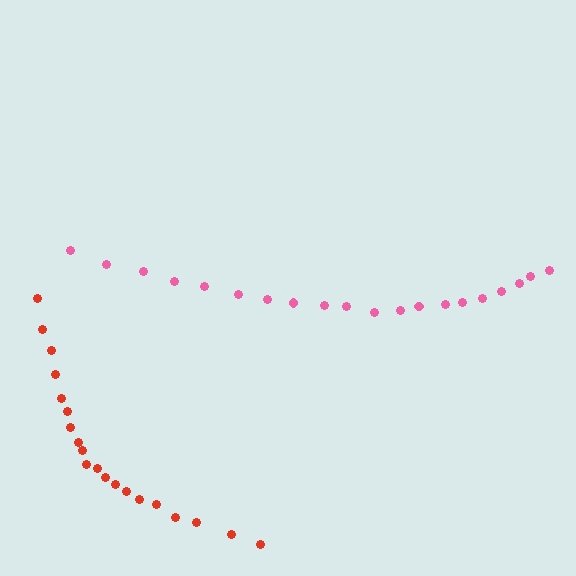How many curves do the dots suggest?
There are 2 distinct paths.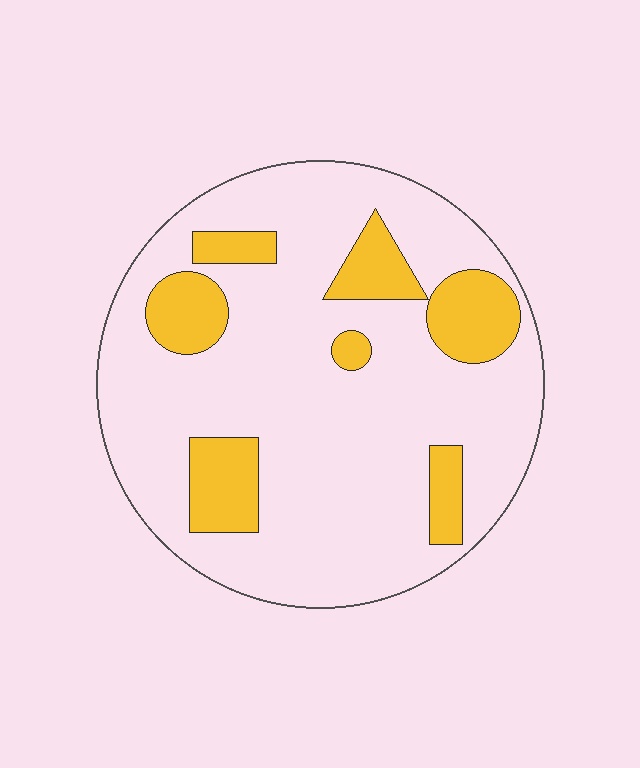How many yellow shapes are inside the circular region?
7.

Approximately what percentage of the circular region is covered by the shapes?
Approximately 20%.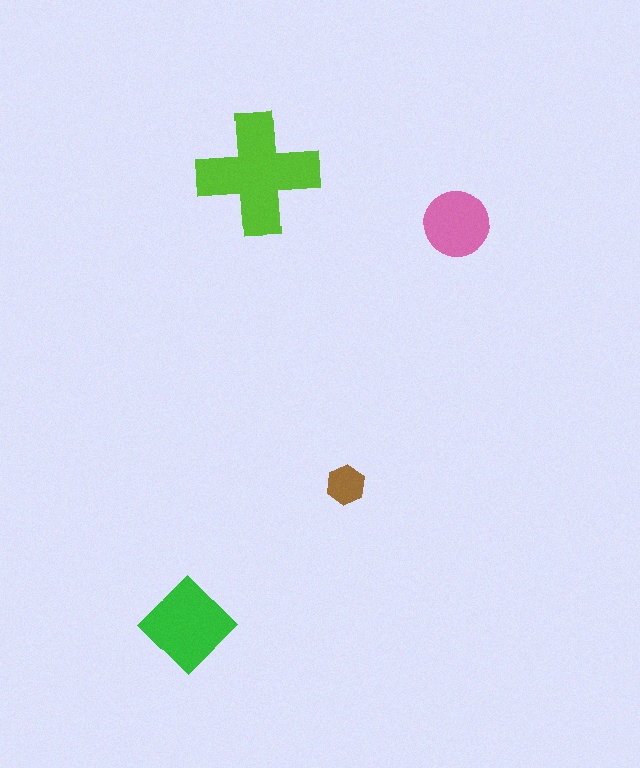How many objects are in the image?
There are 4 objects in the image.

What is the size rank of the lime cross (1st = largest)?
1st.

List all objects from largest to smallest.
The lime cross, the green diamond, the pink circle, the brown hexagon.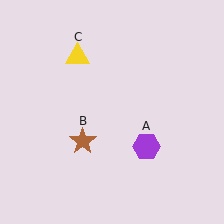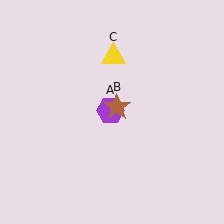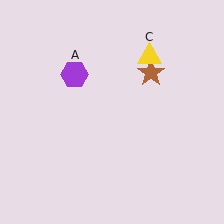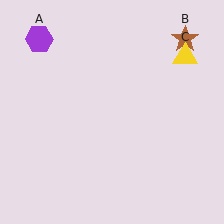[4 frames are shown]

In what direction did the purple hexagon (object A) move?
The purple hexagon (object A) moved up and to the left.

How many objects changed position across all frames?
3 objects changed position: purple hexagon (object A), brown star (object B), yellow triangle (object C).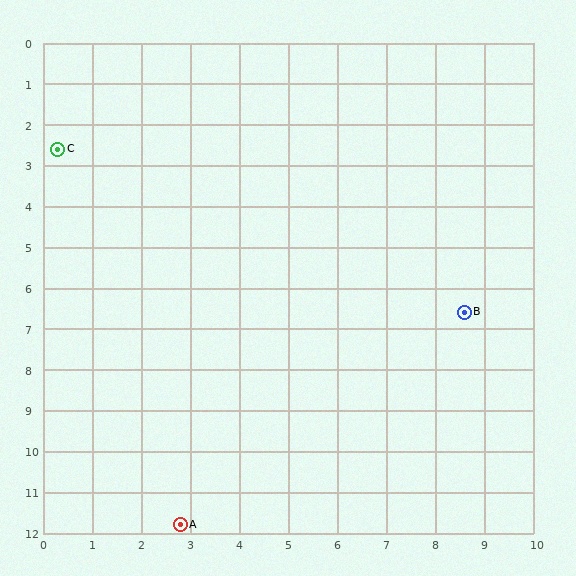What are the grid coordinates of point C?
Point C is at approximately (0.3, 2.6).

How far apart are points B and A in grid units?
Points B and A are about 7.8 grid units apart.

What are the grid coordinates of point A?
Point A is at approximately (2.8, 11.8).